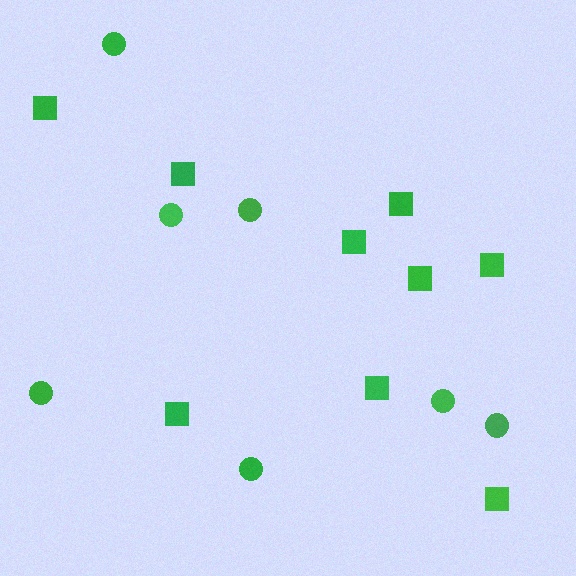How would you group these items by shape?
There are 2 groups: one group of circles (7) and one group of squares (9).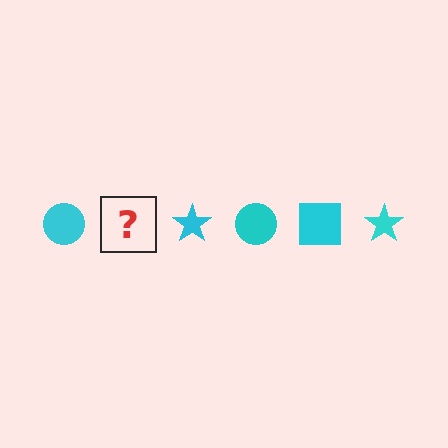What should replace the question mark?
The question mark should be replaced with a cyan square.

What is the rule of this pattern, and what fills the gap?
The rule is that the pattern cycles through circle, square, star shapes in cyan. The gap should be filled with a cyan square.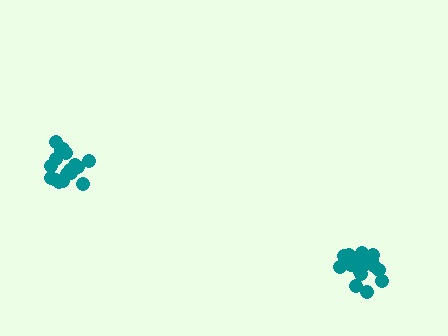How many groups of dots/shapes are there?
There are 2 groups.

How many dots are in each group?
Group 1: 18 dots, Group 2: 17 dots (35 total).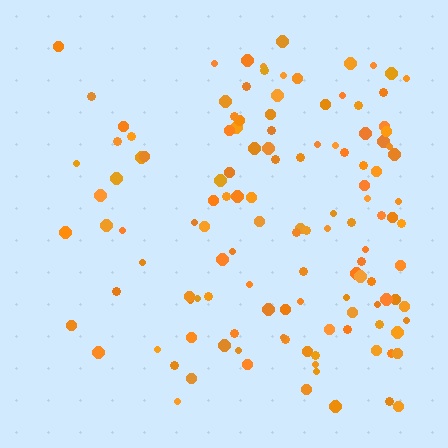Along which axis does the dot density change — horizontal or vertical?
Horizontal.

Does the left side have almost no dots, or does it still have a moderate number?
Still a moderate number, just noticeably fewer than the right.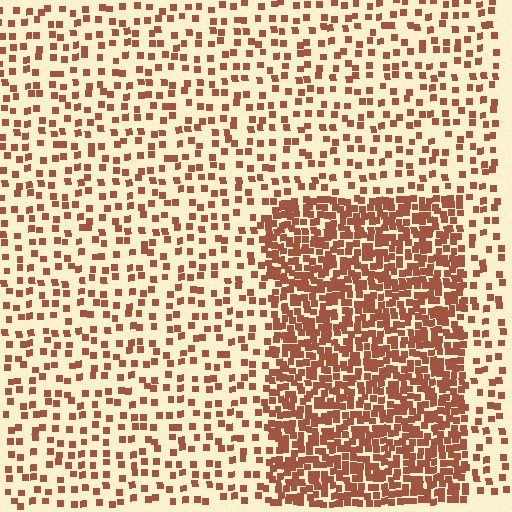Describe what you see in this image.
The image contains small brown elements arranged at two different densities. A rectangle-shaped region is visible where the elements are more densely packed than the surrounding area.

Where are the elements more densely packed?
The elements are more densely packed inside the rectangle boundary.